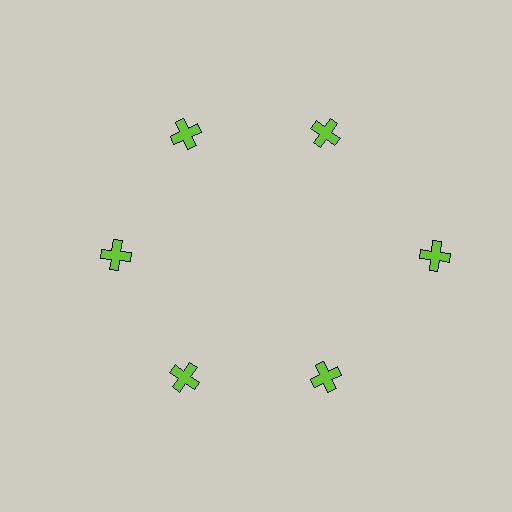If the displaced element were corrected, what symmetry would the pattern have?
It would have 6-fold rotational symmetry — the pattern would map onto itself every 60 degrees.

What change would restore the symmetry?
The symmetry would be restored by moving it inward, back onto the ring so that all 6 crosses sit at equal angles and equal distance from the center.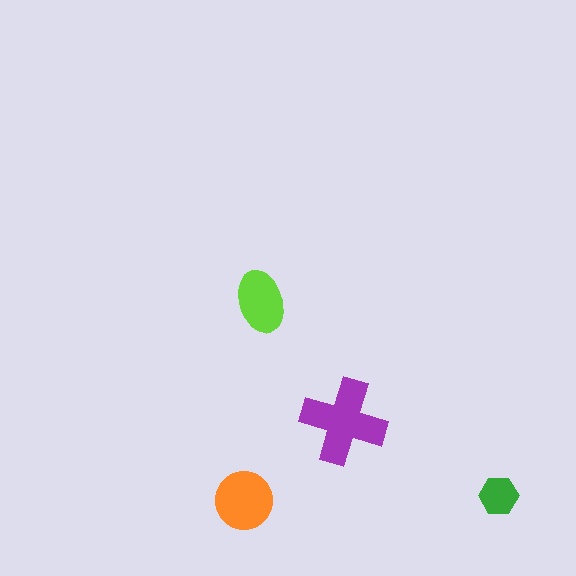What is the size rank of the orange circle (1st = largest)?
2nd.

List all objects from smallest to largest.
The green hexagon, the lime ellipse, the orange circle, the purple cross.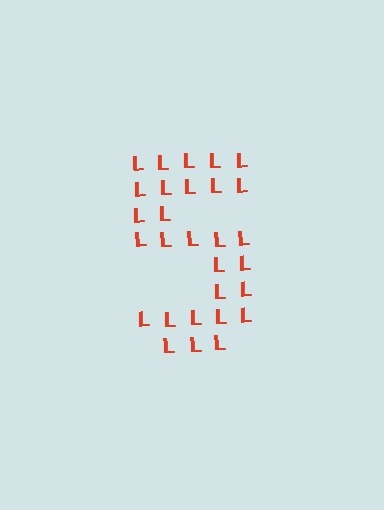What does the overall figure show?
The overall figure shows the digit 5.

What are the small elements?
The small elements are letter L's.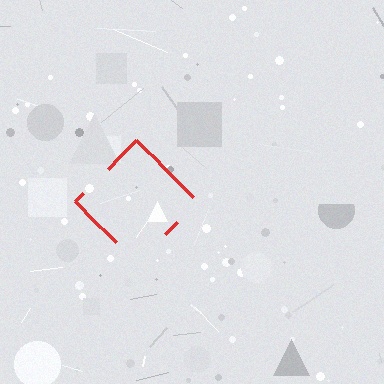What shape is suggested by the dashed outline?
The dashed outline suggests a diamond.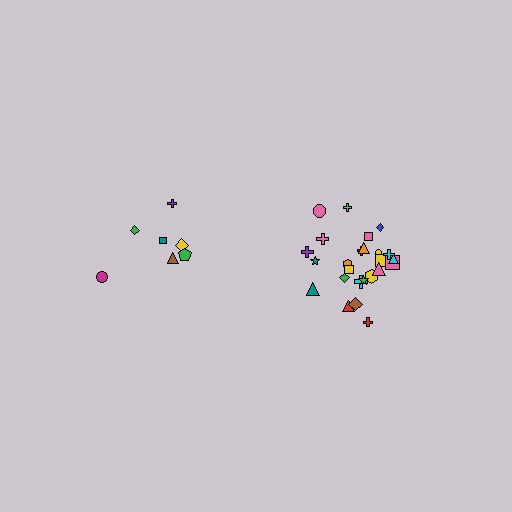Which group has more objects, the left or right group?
The right group.